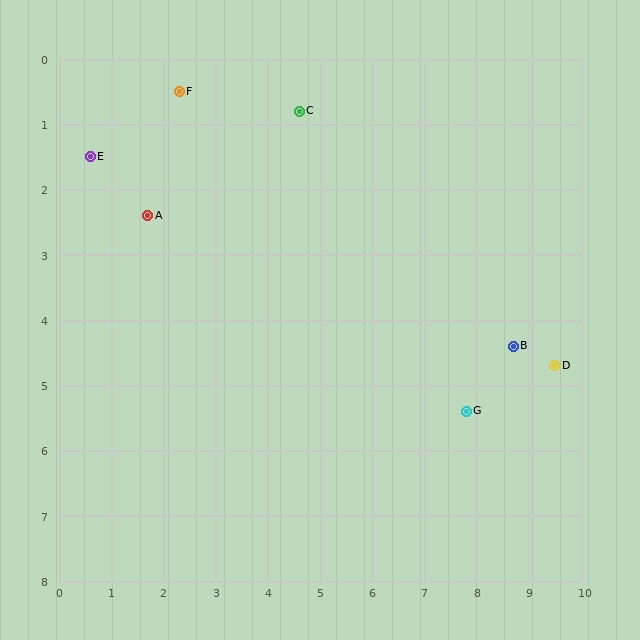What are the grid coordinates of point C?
Point C is at approximately (4.6, 0.8).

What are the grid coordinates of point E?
Point E is at approximately (0.6, 1.5).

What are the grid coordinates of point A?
Point A is at approximately (1.7, 2.4).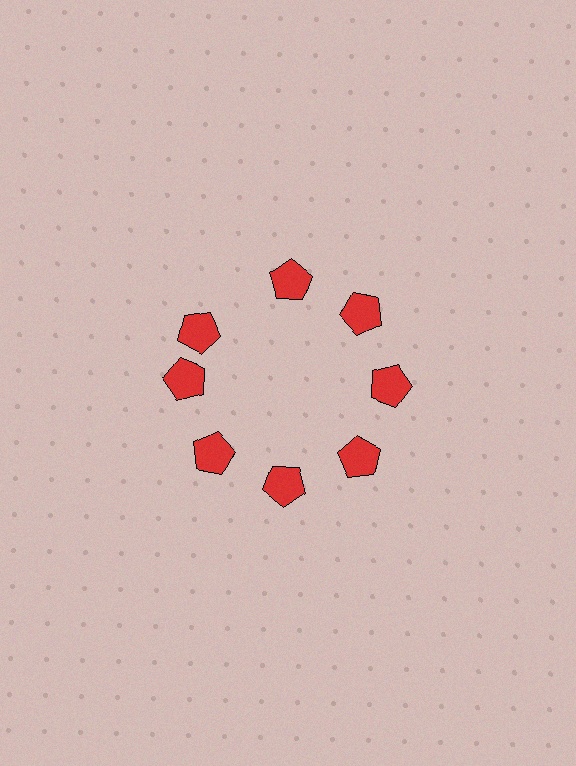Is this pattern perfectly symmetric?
No. The 8 red pentagons are arranged in a ring, but one element near the 10 o'clock position is rotated out of alignment along the ring, breaking the 8-fold rotational symmetry.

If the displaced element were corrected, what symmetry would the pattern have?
It would have 8-fold rotational symmetry — the pattern would map onto itself every 45 degrees.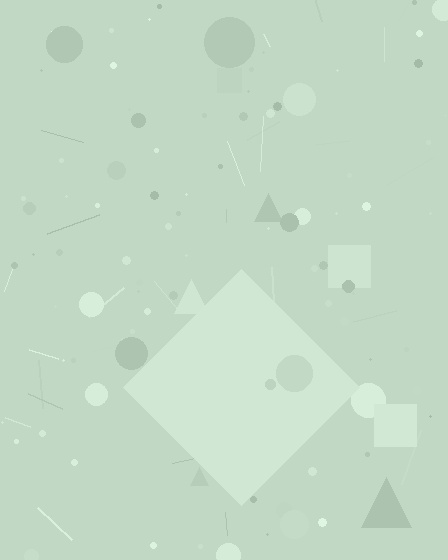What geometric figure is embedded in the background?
A diamond is embedded in the background.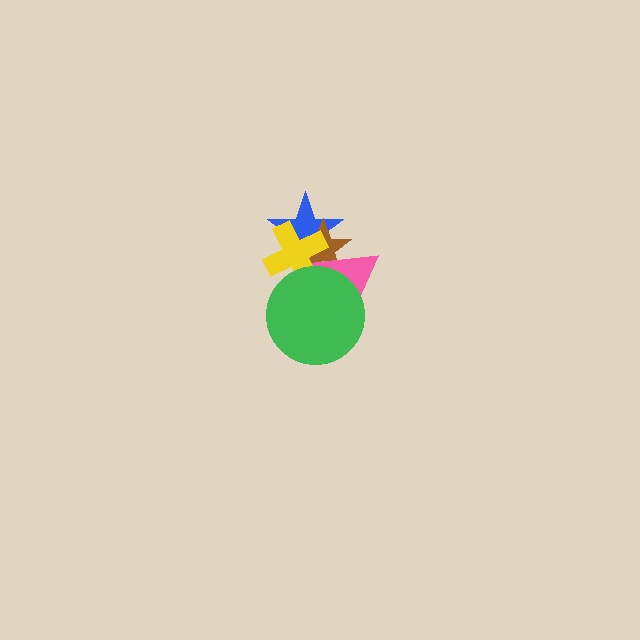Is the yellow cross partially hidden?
Yes, it is partially covered by another shape.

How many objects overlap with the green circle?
3 objects overlap with the green circle.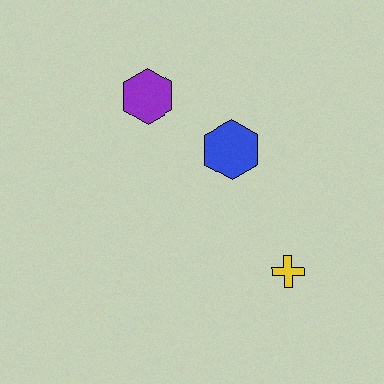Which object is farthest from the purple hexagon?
The yellow cross is farthest from the purple hexagon.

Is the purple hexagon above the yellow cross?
Yes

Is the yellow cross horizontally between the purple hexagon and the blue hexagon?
No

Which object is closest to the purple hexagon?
The blue hexagon is closest to the purple hexagon.